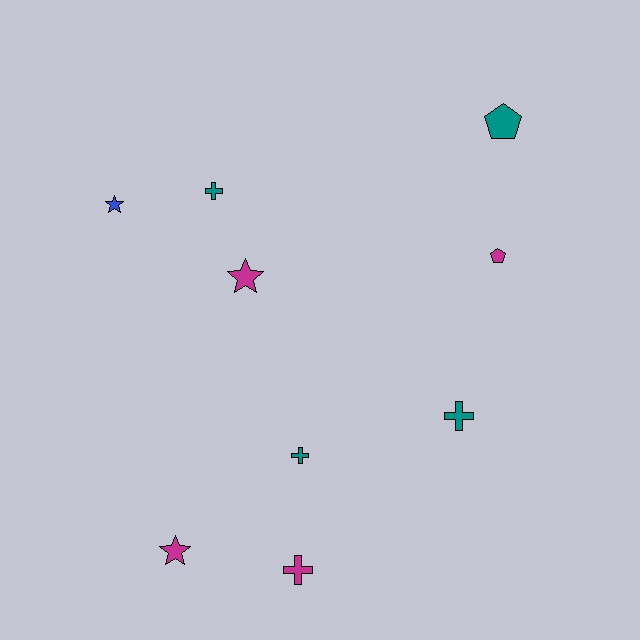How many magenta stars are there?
There are 2 magenta stars.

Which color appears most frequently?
Magenta, with 4 objects.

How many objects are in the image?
There are 9 objects.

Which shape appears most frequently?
Cross, with 4 objects.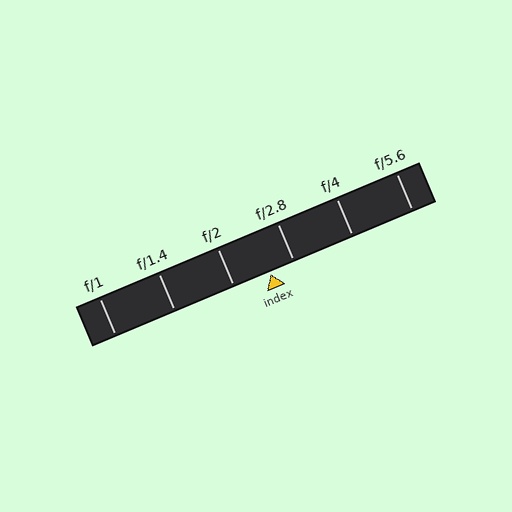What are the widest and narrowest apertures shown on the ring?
The widest aperture shown is f/1 and the narrowest is f/5.6.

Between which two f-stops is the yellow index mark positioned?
The index mark is between f/2 and f/2.8.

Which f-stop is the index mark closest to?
The index mark is closest to f/2.8.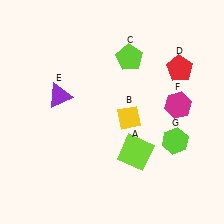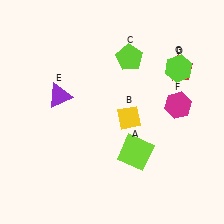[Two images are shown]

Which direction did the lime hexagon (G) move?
The lime hexagon (G) moved up.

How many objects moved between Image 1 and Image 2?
1 object moved between the two images.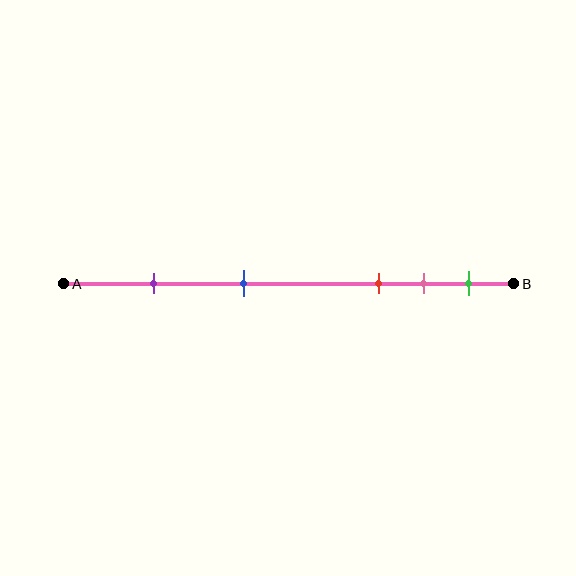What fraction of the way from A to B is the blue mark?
The blue mark is approximately 40% (0.4) of the way from A to B.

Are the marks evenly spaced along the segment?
No, the marks are not evenly spaced.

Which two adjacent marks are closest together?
The pink and green marks are the closest adjacent pair.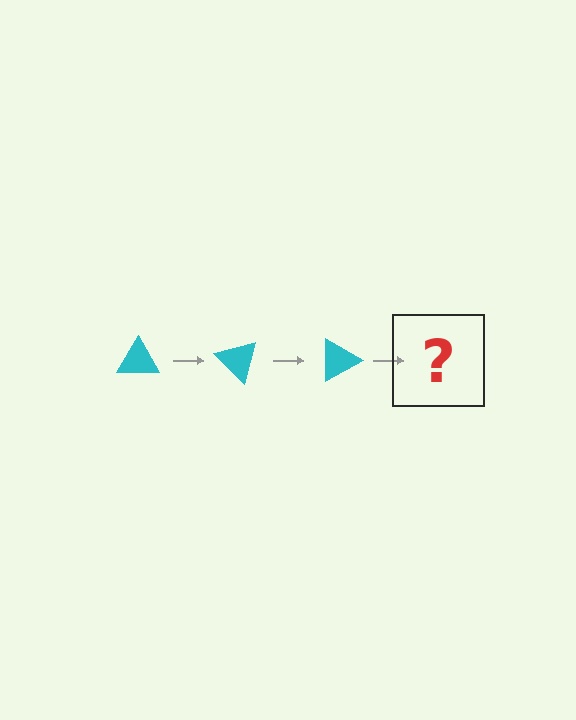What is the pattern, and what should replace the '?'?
The pattern is that the triangle rotates 45 degrees each step. The '?' should be a cyan triangle rotated 135 degrees.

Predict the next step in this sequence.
The next step is a cyan triangle rotated 135 degrees.